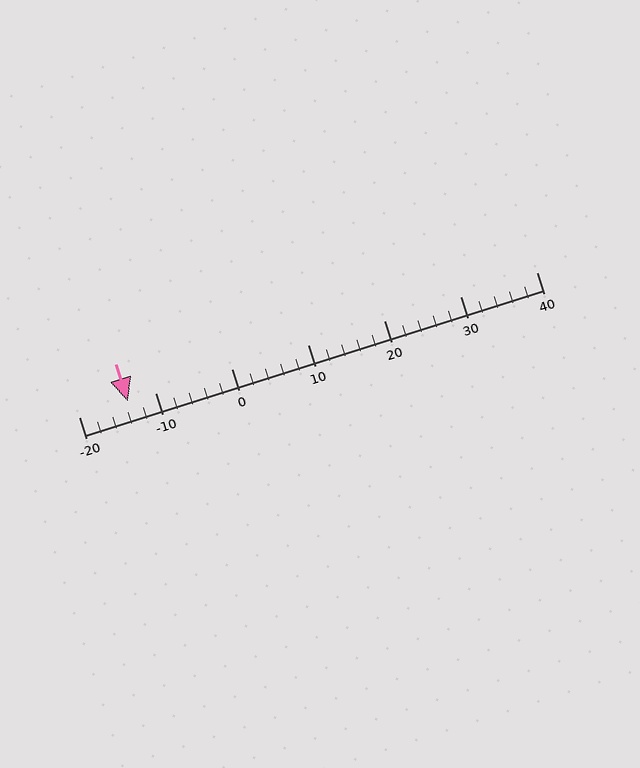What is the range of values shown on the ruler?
The ruler shows values from -20 to 40.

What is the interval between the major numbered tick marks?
The major tick marks are spaced 10 units apart.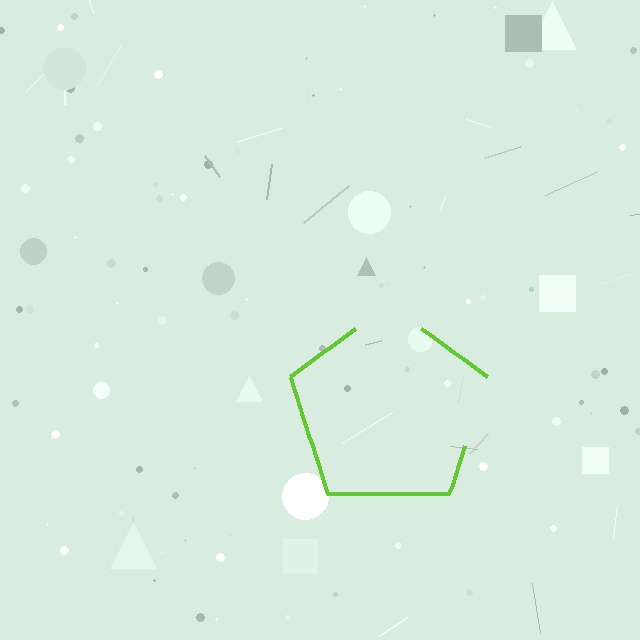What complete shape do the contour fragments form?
The contour fragments form a pentagon.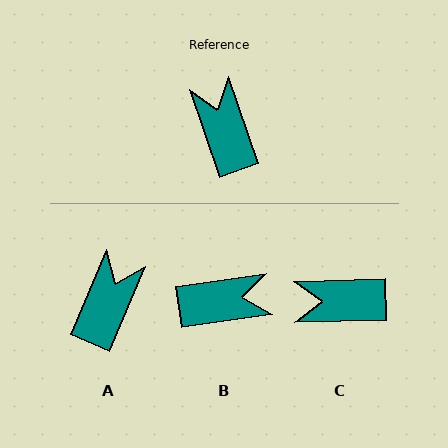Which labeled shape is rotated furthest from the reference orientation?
B, about 101 degrees away.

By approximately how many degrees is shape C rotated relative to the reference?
Approximately 72 degrees counter-clockwise.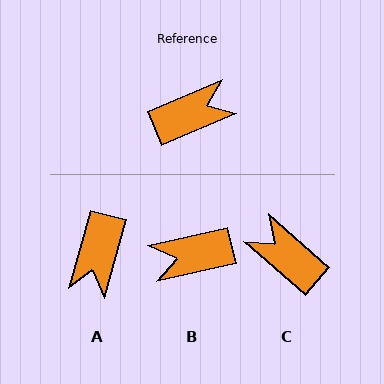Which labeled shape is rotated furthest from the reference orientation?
B, about 169 degrees away.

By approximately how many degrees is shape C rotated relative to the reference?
Approximately 115 degrees counter-clockwise.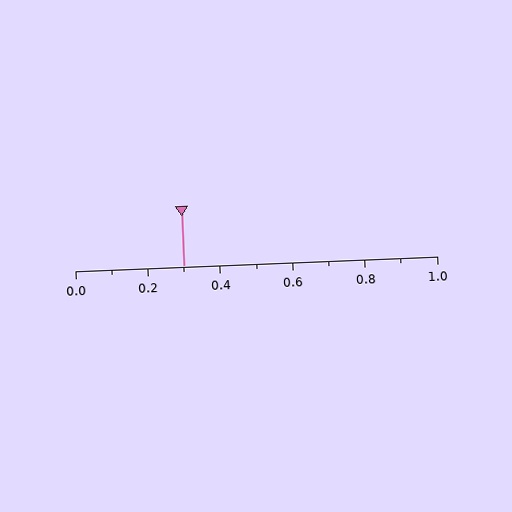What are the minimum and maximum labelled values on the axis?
The axis runs from 0.0 to 1.0.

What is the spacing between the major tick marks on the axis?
The major ticks are spaced 0.2 apart.